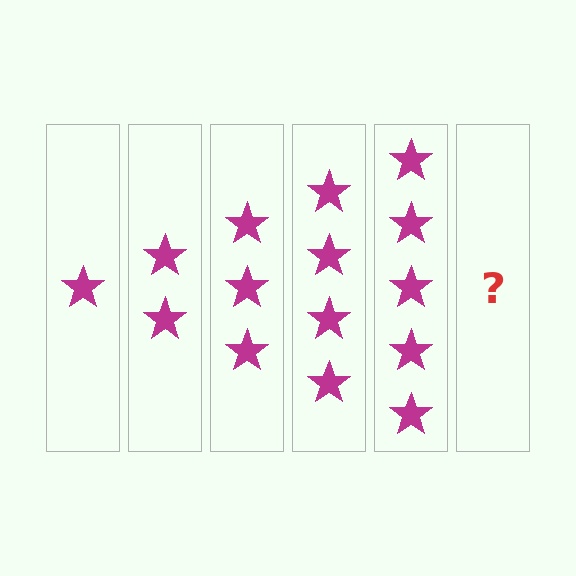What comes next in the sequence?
The next element should be 6 stars.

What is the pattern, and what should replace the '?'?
The pattern is that each step adds one more star. The '?' should be 6 stars.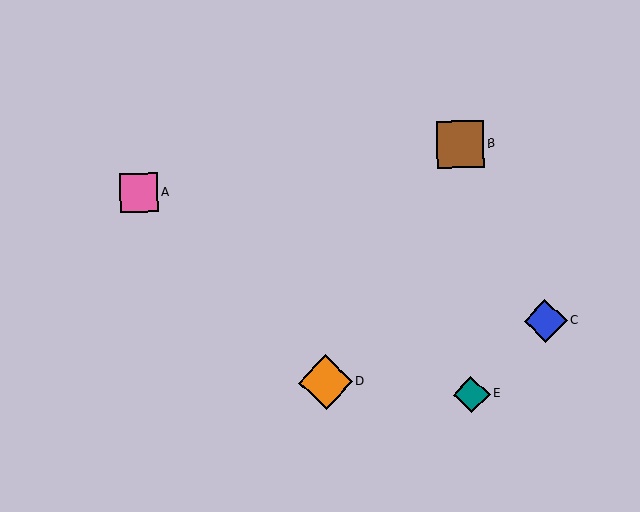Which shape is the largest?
The orange diamond (labeled D) is the largest.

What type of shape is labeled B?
Shape B is a brown square.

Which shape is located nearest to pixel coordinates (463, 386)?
The teal diamond (labeled E) at (472, 394) is nearest to that location.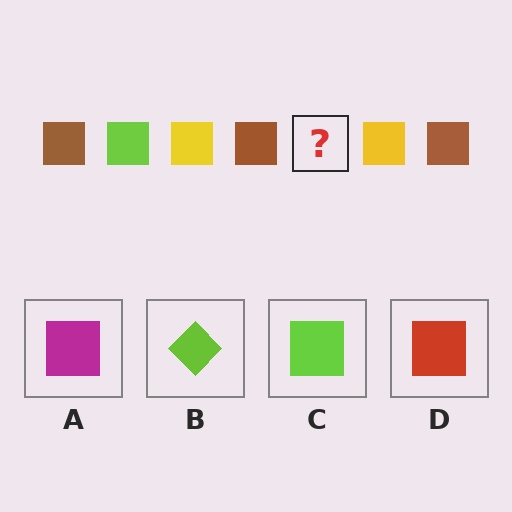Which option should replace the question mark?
Option C.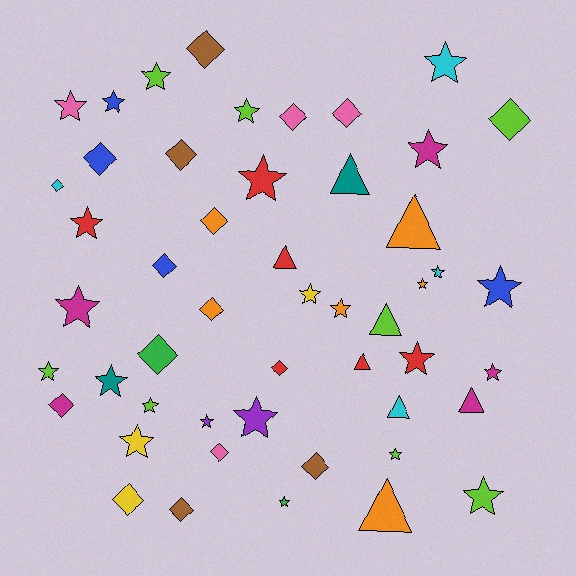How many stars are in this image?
There are 25 stars.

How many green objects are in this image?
There are 2 green objects.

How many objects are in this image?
There are 50 objects.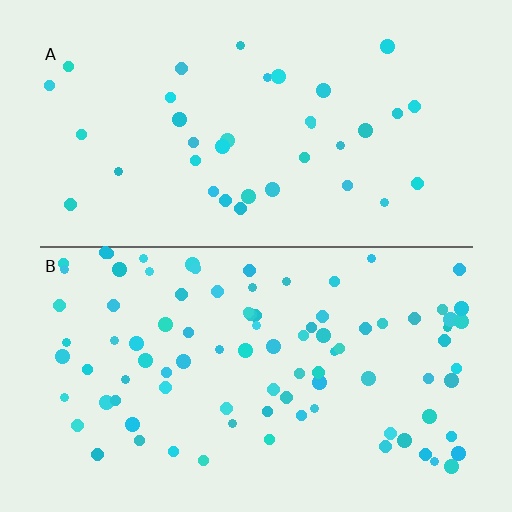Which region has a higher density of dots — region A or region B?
B (the bottom).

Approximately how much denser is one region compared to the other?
Approximately 2.5× — region B over region A.